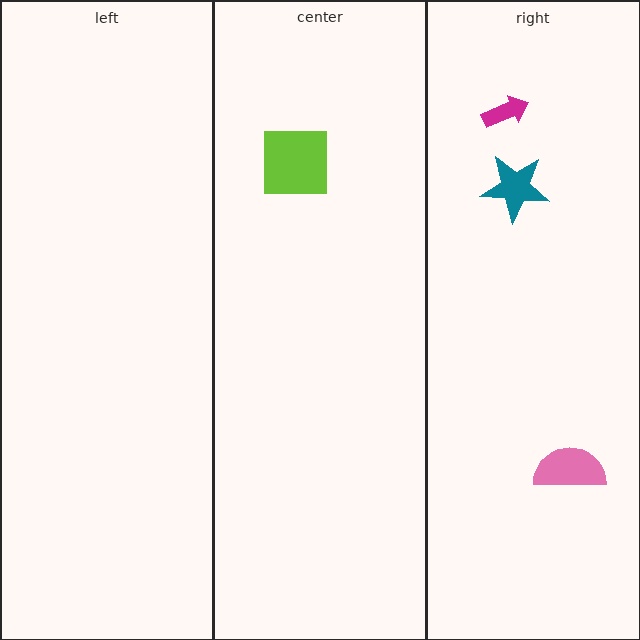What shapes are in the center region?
The lime square.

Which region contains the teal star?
The right region.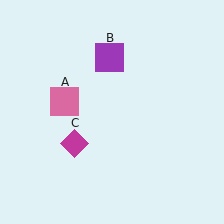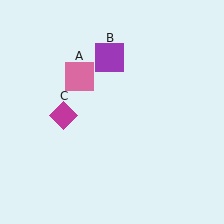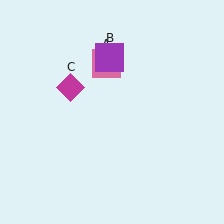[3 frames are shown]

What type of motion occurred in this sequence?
The pink square (object A), magenta diamond (object C) rotated clockwise around the center of the scene.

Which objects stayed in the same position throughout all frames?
Purple square (object B) remained stationary.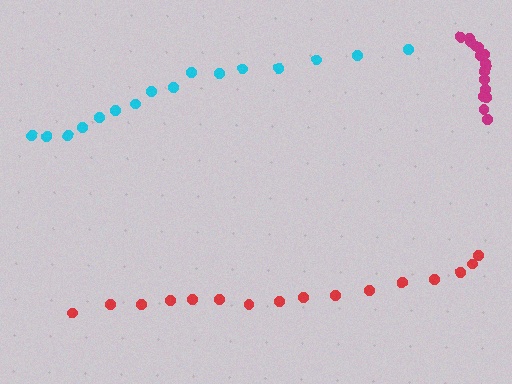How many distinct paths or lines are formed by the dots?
There are 3 distinct paths.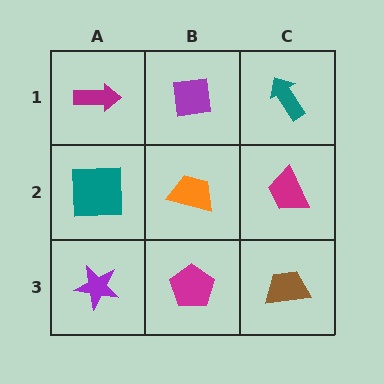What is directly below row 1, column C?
A magenta trapezoid.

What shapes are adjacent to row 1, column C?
A magenta trapezoid (row 2, column C), a purple square (row 1, column B).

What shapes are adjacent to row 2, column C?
A teal arrow (row 1, column C), a brown trapezoid (row 3, column C), an orange trapezoid (row 2, column B).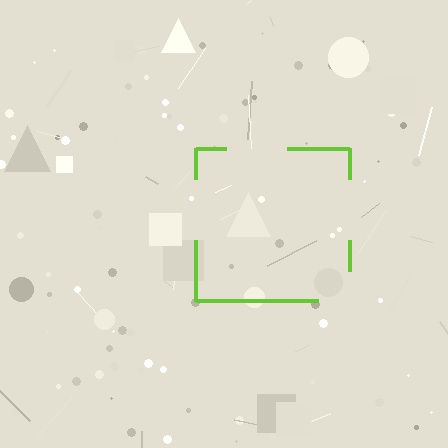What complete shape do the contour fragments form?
The contour fragments form a square.